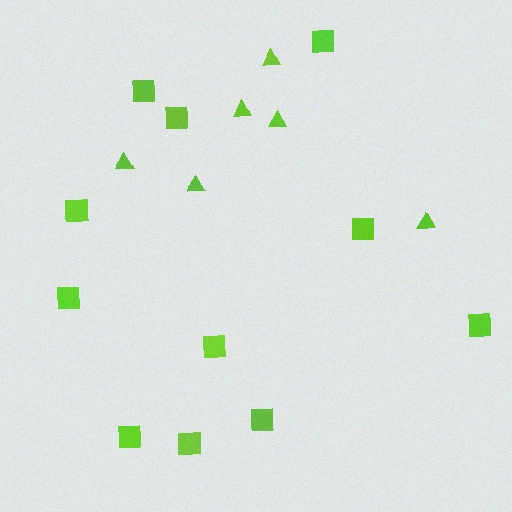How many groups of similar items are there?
There are 2 groups: one group of triangles (6) and one group of squares (11).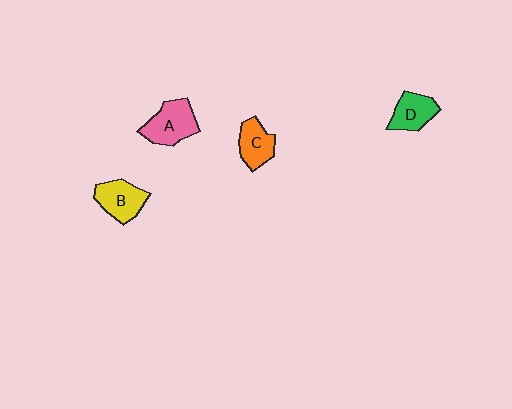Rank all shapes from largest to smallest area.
From largest to smallest: A (pink), B (yellow), C (orange), D (green).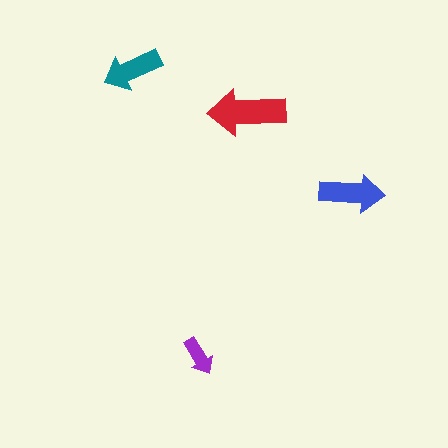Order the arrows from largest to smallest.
the red one, the blue one, the teal one, the purple one.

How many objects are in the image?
There are 4 objects in the image.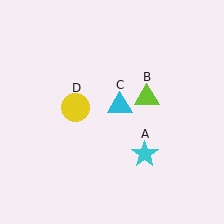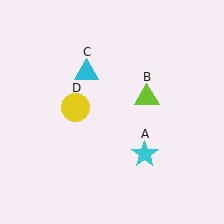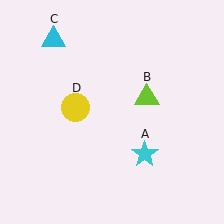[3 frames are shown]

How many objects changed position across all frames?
1 object changed position: cyan triangle (object C).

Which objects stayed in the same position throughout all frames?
Cyan star (object A) and lime triangle (object B) and yellow circle (object D) remained stationary.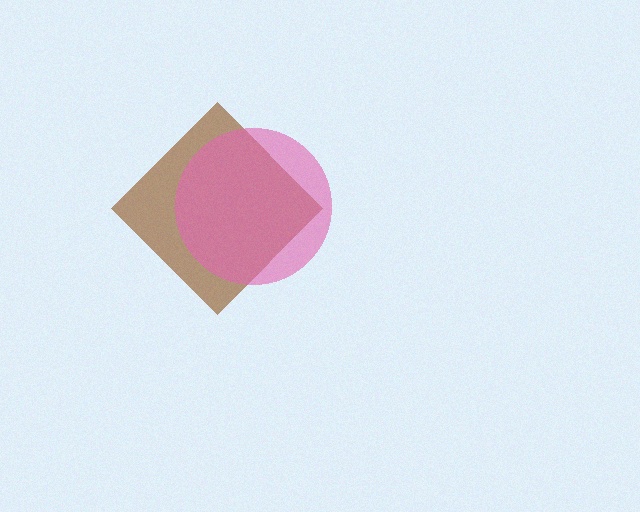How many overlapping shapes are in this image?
There are 2 overlapping shapes in the image.